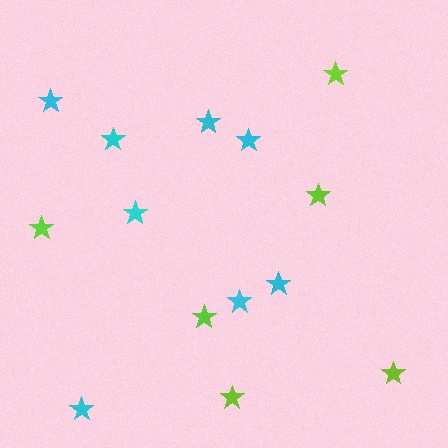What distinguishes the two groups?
There are 2 groups: one group of cyan stars (8) and one group of lime stars (6).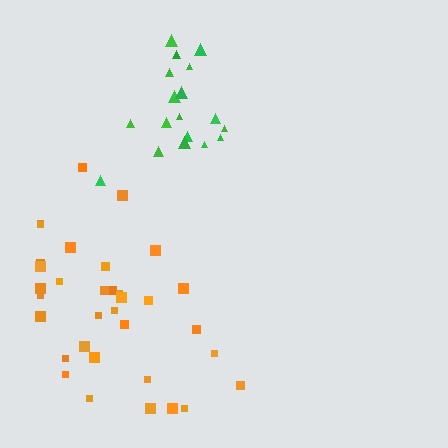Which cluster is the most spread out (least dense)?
Orange.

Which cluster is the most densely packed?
Green.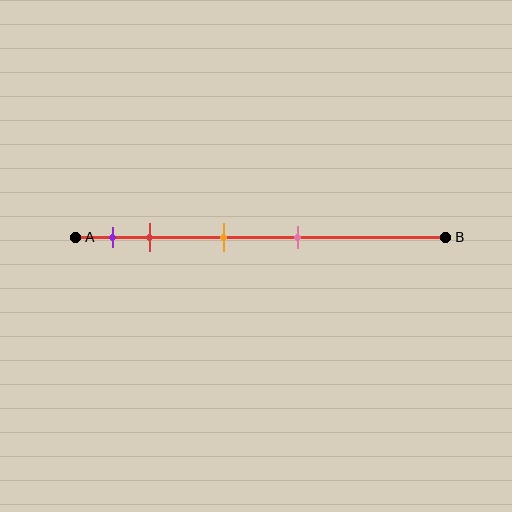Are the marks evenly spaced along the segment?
No, the marks are not evenly spaced.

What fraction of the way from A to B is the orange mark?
The orange mark is approximately 40% (0.4) of the way from A to B.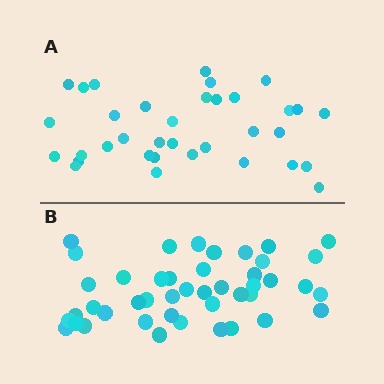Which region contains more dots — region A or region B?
Region B (the bottom region) has more dots.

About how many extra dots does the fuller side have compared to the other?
Region B has roughly 8 or so more dots than region A.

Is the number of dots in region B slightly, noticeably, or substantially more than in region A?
Region B has noticeably more, but not dramatically so. The ratio is roughly 1.3 to 1.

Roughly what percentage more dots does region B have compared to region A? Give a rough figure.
About 25% more.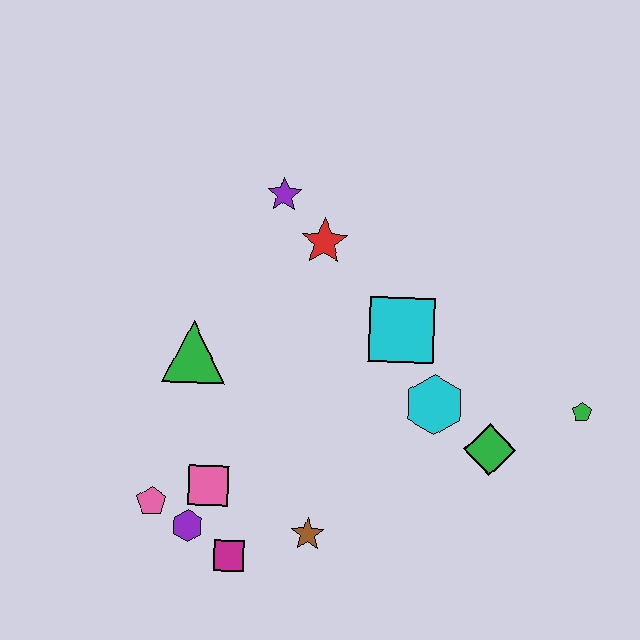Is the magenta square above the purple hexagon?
No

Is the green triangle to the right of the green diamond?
No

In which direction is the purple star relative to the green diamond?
The purple star is above the green diamond.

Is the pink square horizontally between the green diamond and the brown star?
No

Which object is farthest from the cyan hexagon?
The pink pentagon is farthest from the cyan hexagon.